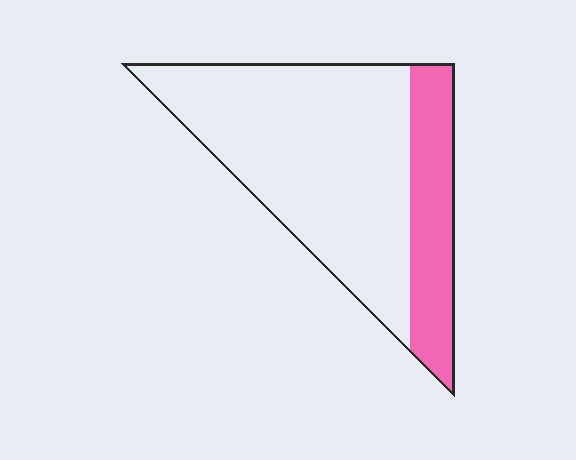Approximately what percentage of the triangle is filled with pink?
Approximately 25%.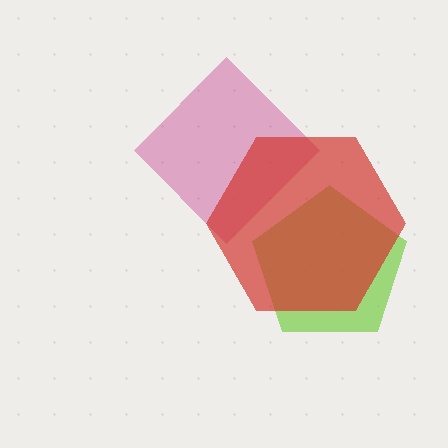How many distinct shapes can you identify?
There are 3 distinct shapes: a magenta diamond, a lime pentagon, a red hexagon.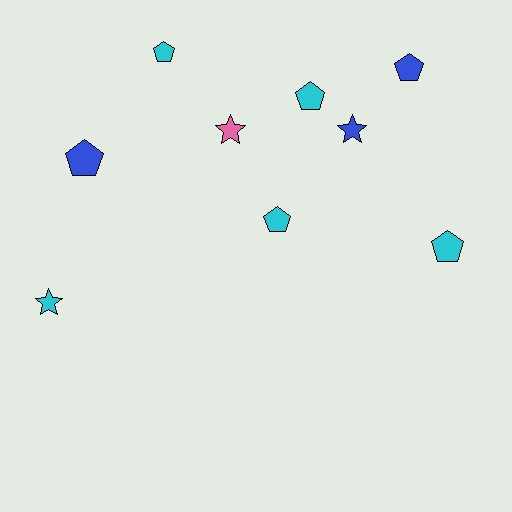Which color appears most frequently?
Cyan, with 5 objects.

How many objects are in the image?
There are 9 objects.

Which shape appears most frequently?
Pentagon, with 6 objects.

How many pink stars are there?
There is 1 pink star.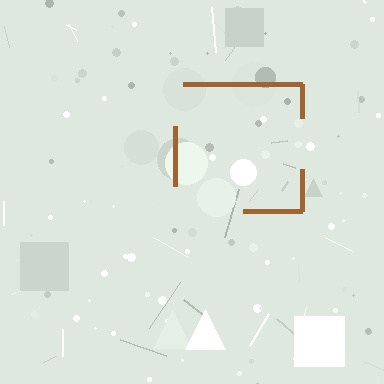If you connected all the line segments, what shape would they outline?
They would outline a square.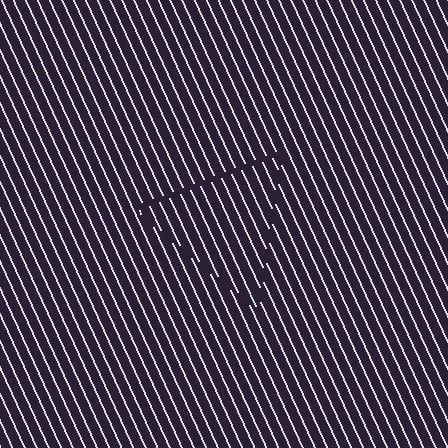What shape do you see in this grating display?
An illusory triangle. The interior of the shape contains the same grating, shifted by half a period — the contour is defined by the phase discontinuity where line-ends from the inner and outer gratings abut.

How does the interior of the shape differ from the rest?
The interior of the shape contains the same grating, shifted by half a period — the contour is defined by the phase discontinuity where line-ends from the inner and outer gratings abut.